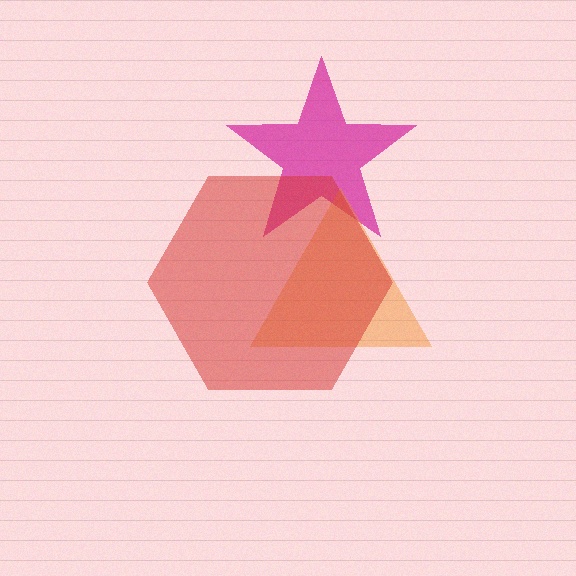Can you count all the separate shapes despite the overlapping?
Yes, there are 3 separate shapes.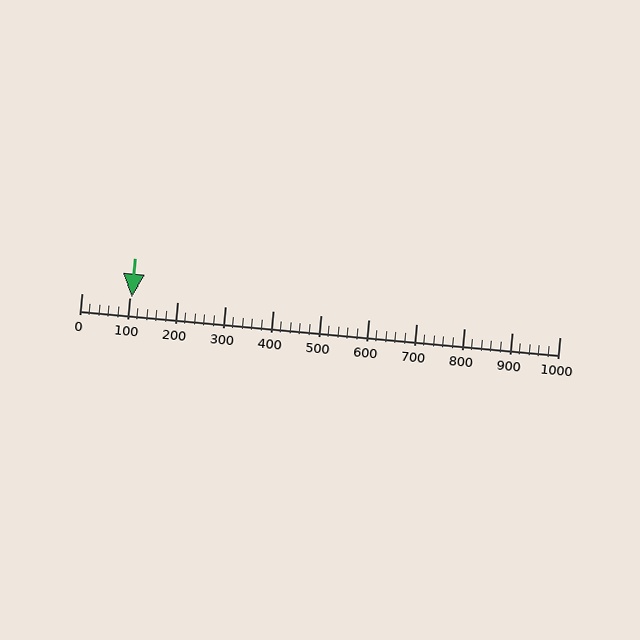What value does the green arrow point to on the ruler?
The green arrow points to approximately 106.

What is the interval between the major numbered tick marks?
The major tick marks are spaced 100 units apart.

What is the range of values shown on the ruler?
The ruler shows values from 0 to 1000.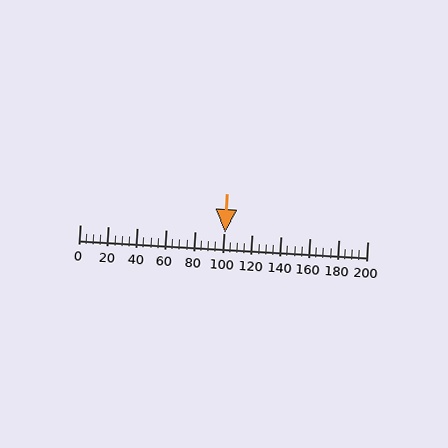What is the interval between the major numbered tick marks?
The major tick marks are spaced 20 units apart.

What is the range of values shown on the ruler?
The ruler shows values from 0 to 200.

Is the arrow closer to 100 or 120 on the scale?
The arrow is closer to 100.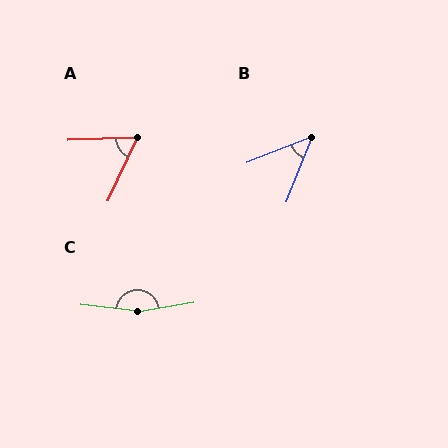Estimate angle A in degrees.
Approximately 63 degrees.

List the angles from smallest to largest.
B (46°), A (63°), C (164°).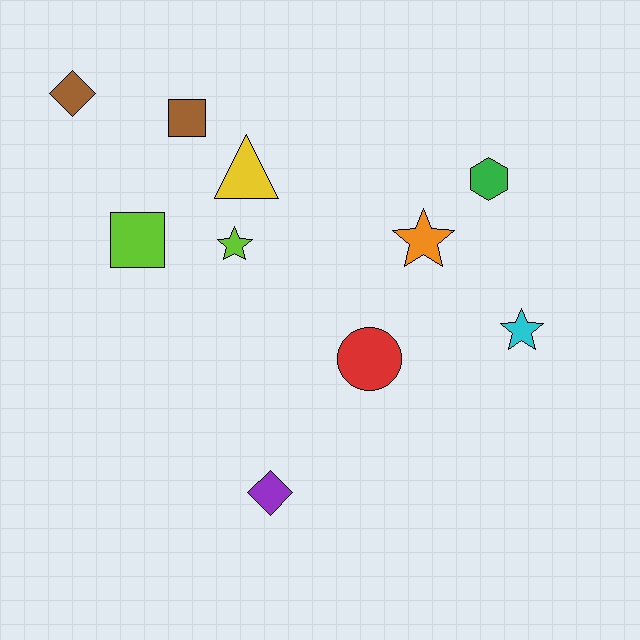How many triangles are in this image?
There is 1 triangle.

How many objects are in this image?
There are 10 objects.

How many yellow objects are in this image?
There is 1 yellow object.